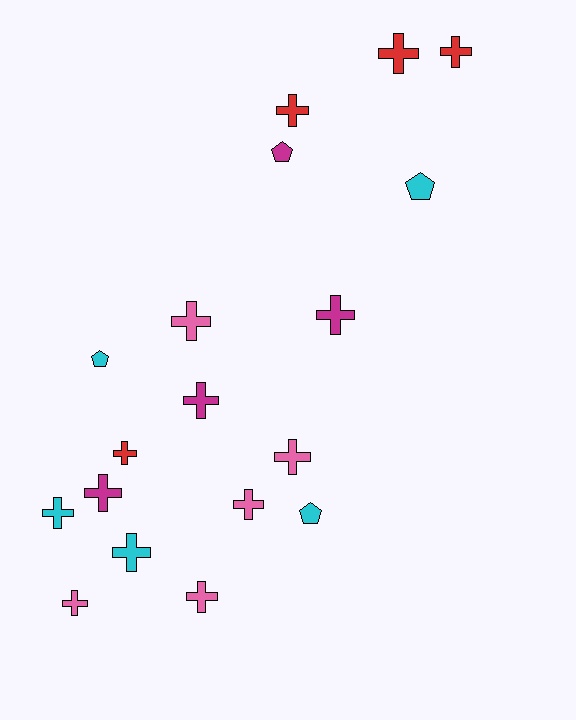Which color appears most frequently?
Cyan, with 5 objects.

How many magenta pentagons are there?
There is 1 magenta pentagon.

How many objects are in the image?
There are 18 objects.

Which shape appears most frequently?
Cross, with 14 objects.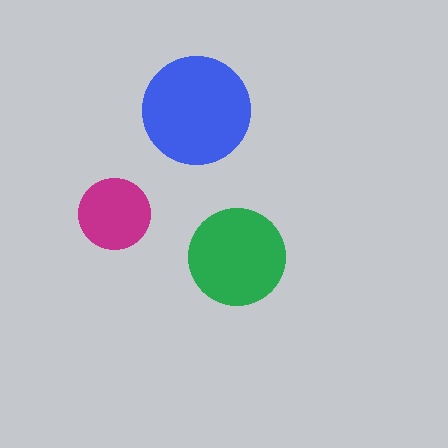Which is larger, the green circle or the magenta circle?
The green one.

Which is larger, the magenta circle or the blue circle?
The blue one.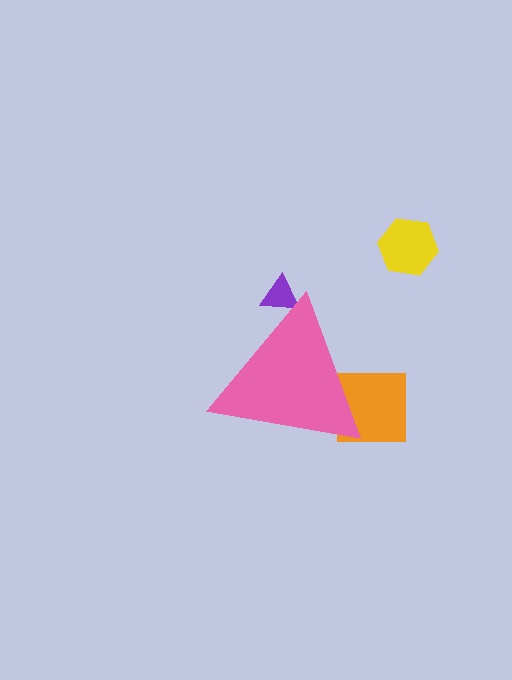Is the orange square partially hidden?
Yes, the orange square is partially hidden behind the pink triangle.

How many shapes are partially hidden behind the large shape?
2 shapes are partially hidden.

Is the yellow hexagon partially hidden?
No, the yellow hexagon is fully visible.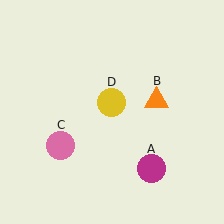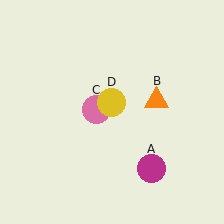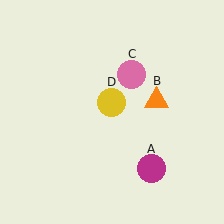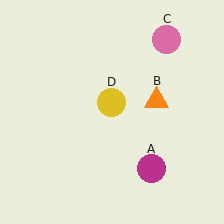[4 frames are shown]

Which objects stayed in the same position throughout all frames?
Magenta circle (object A) and orange triangle (object B) and yellow circle (object D) remained stationary.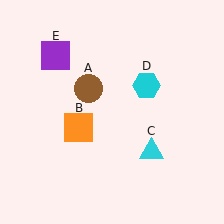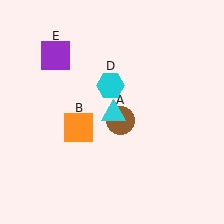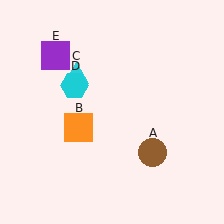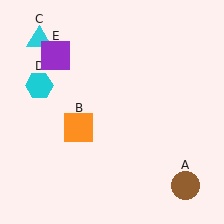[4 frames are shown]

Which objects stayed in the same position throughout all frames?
Orange square (object B) and purple square (object E) remained stationary.